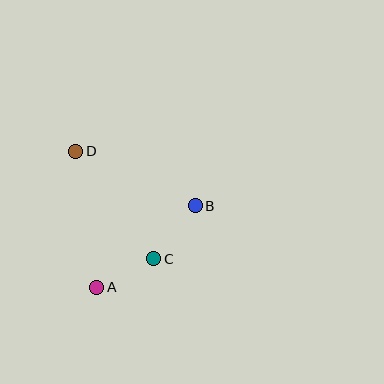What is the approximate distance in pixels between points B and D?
The distance between B and D is approximately 132 pixels.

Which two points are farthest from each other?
Points A and D are farthest from each other.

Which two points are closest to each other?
Points A and C are closest to each other.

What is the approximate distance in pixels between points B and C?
The distance between B and C is approximately 68 pixels.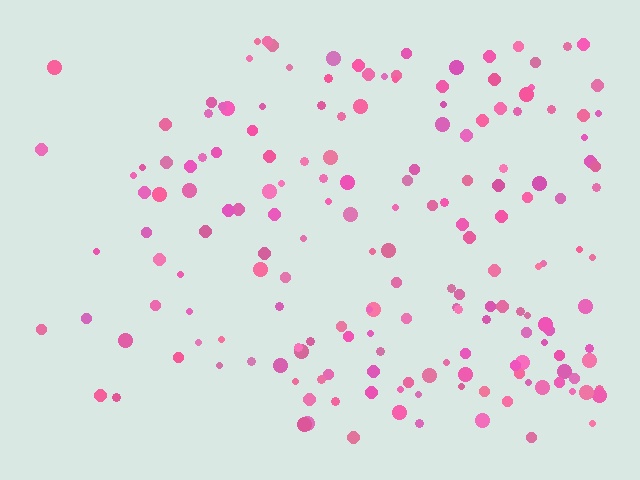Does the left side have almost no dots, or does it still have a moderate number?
Still a moderate number, just noticeably fewer than the right.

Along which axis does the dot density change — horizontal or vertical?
Horizontal.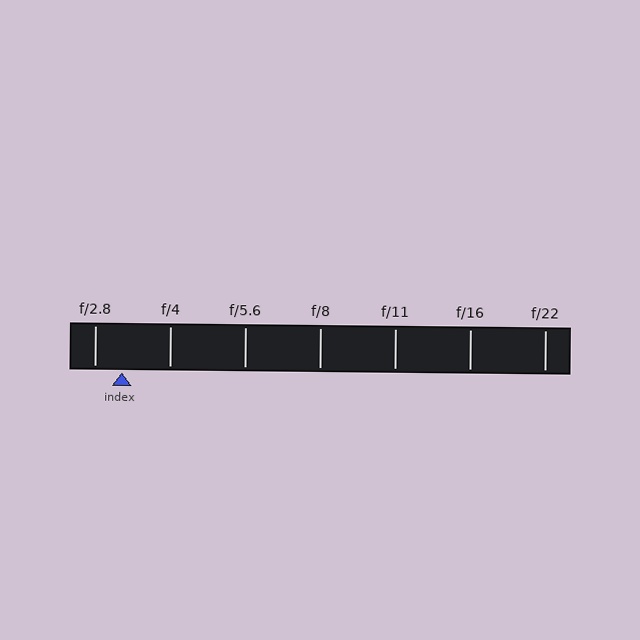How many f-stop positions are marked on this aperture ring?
There are 7 f-stop positions marked.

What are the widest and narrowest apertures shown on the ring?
The widest aperture shown is f/2.8 and the narrowest is f/22.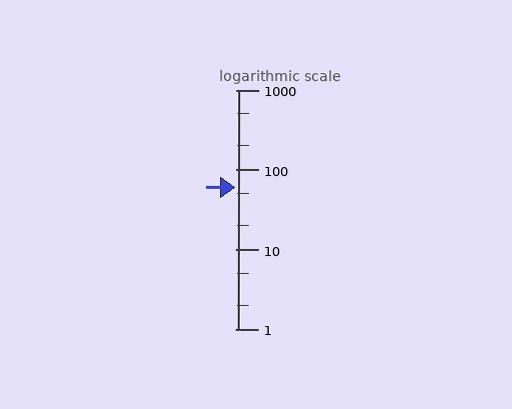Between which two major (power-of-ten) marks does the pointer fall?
The pointer is between 10 and 100.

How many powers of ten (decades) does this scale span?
The scale spans 3 decades, from 1 to 1000.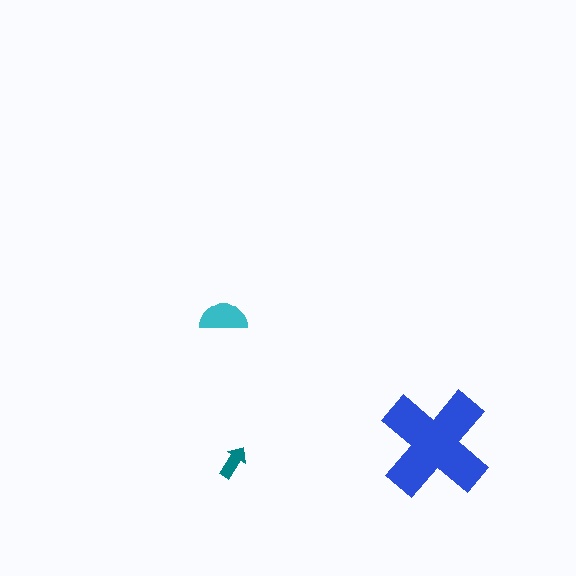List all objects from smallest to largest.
The teal arrow, the cyan semicircle, the blue cross.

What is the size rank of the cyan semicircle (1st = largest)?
2nd.